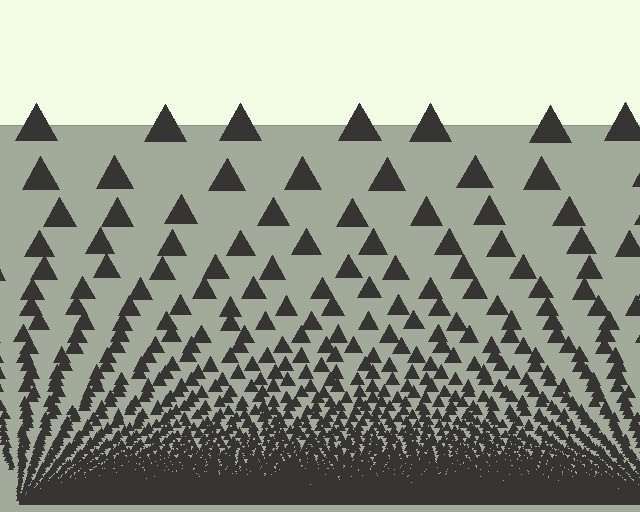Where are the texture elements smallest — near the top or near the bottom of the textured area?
Near the bottom.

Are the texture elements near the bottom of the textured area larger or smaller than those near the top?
Smaller. The gradient is inverted — elements near the bottom are smaller and denser.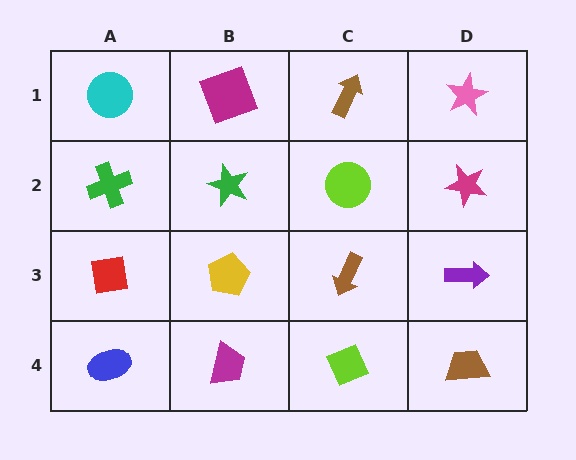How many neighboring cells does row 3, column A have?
3.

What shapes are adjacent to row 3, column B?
A green star (row 2, column B), a magenta trapezoid (row 4, column B), a red square (row 3, column A), a brown arrow (row 3, column C).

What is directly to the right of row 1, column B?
A brown arrow.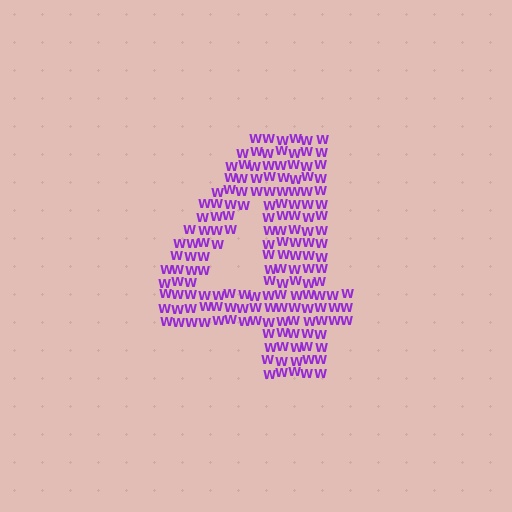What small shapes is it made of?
It is made of small letter W's.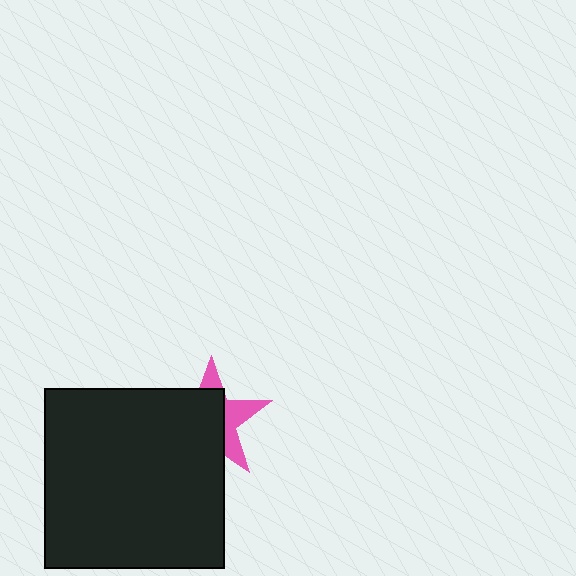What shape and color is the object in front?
The object in front is a black square.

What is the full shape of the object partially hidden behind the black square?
The partially hidden object is a pink star.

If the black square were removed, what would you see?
You would see the complete pink star.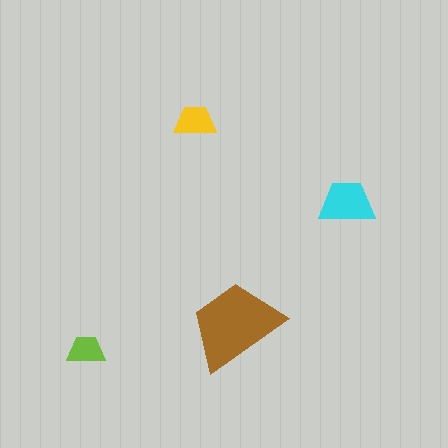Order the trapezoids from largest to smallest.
the brown one, the cyan one, the yellow one, the lime one.